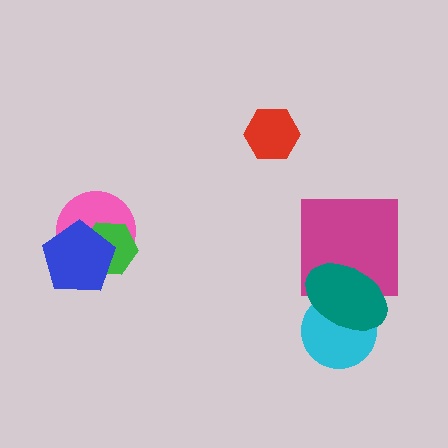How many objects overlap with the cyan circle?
1 object overlaps with the cyan circle.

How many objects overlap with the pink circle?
2 objects overlap with the pink circle.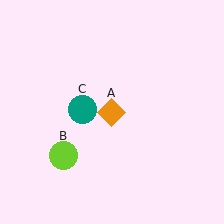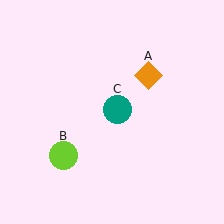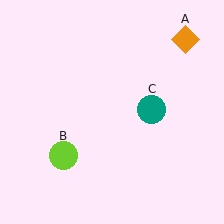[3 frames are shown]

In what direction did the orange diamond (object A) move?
The orange diamond (object A) moved up and to the right.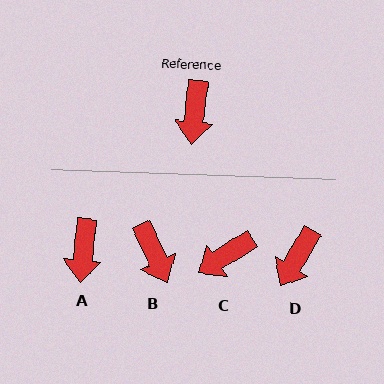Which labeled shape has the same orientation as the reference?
A.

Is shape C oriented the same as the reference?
No, it is off by about 51 degrees.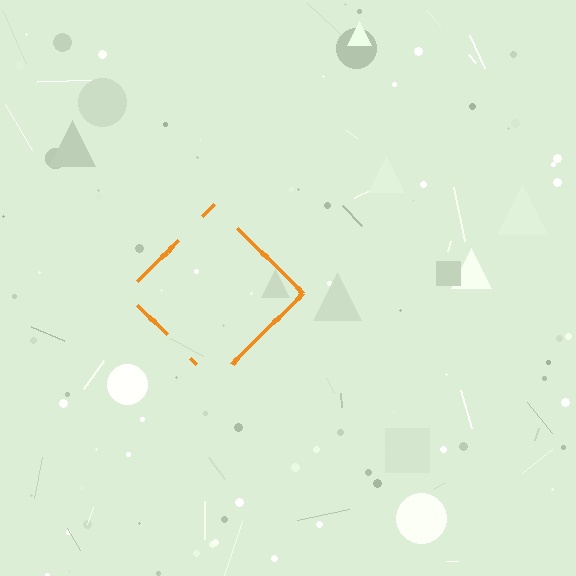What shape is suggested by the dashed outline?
The dashed outline suggests a diamond.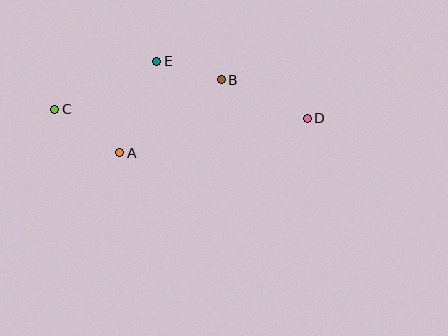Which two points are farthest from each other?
Points C and D are farthest from each other.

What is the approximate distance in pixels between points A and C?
The distance between A and C is approximately 79 pixels.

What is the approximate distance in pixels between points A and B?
The distance between A and B is approximately 125 pixels.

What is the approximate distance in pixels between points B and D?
The distance between B and D is approximately 95 pixels.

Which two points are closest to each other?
Points B and E are closest to each other.